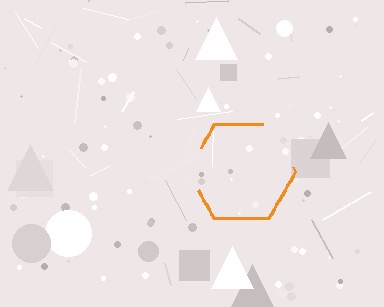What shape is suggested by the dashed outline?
The dashed outline suggests a hexagon.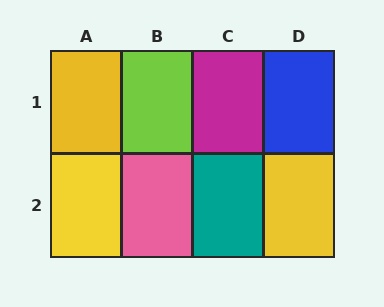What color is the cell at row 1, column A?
Yellow.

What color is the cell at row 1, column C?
Magenta.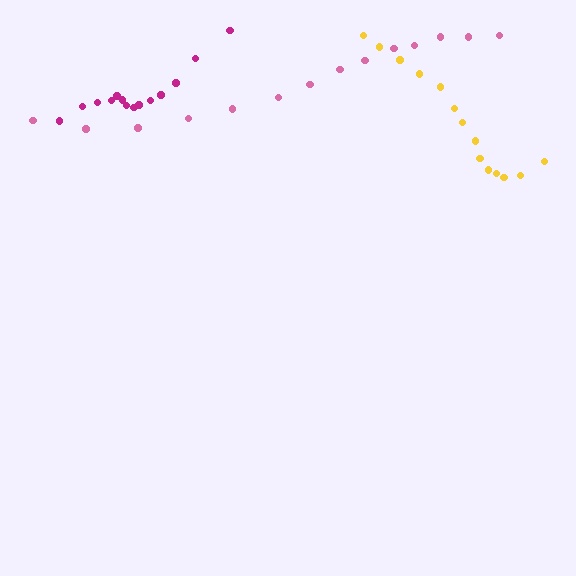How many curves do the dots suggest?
There are 3 distinct paths.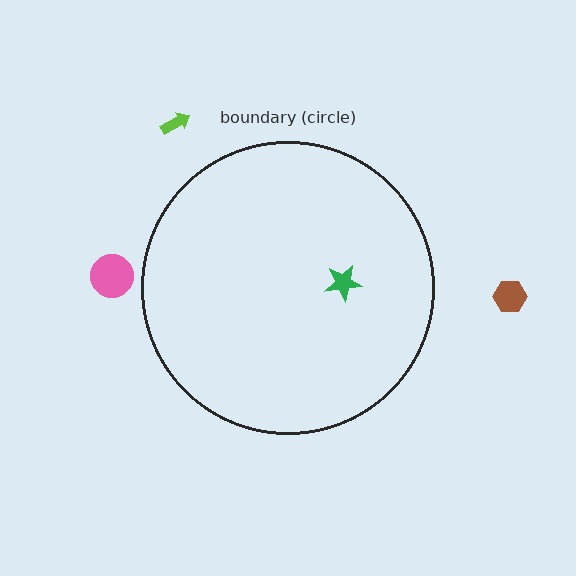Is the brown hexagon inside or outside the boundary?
Outside.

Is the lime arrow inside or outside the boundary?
Outside.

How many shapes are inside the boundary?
1 inside, 3 outside.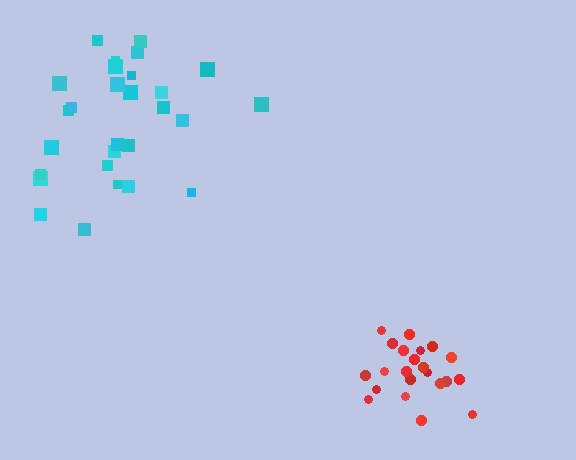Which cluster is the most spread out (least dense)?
Cyan.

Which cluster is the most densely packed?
Red.